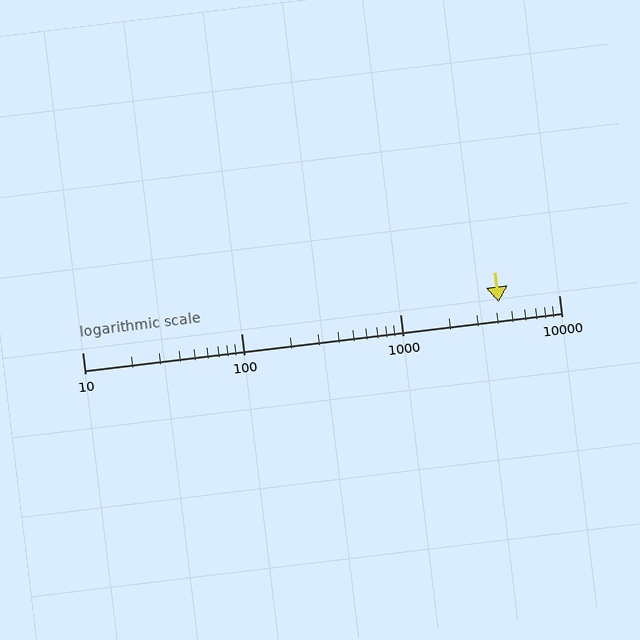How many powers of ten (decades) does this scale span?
The scale spans 3 decades, from 10 to 10000.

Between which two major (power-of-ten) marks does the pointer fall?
The pointer is between 1000 and 10000.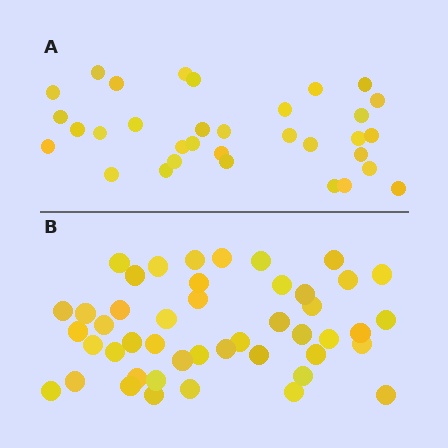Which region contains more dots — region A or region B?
Region B (the bottom region) has more dots.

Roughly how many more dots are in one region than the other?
Region B has approximately 15 more dots than region A.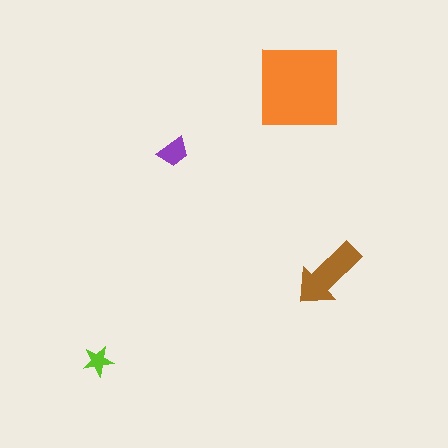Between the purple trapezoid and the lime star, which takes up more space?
The purple trapezoid.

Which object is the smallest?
The lime star.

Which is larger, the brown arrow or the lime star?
The brown arrow.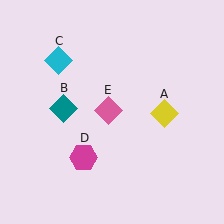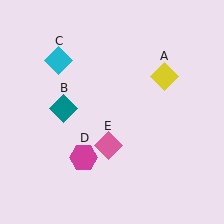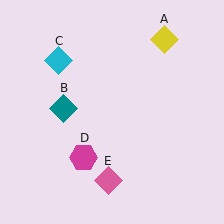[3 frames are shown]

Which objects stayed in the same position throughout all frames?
Teal diamond (object B) and cyan diamond (object C) and magenta hexagon (object D) remained stationary.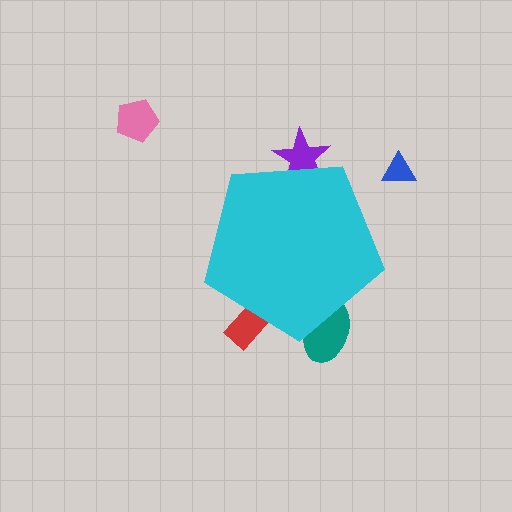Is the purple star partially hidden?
Yes, the purple star is partially hidden behind the cyan pentagon.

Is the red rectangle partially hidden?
Yes, the red rectangle is partially hidden behind the cyan pentagon.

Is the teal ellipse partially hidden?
Yes, the teal ellipse is partially hidden behind the cyan pentagon.